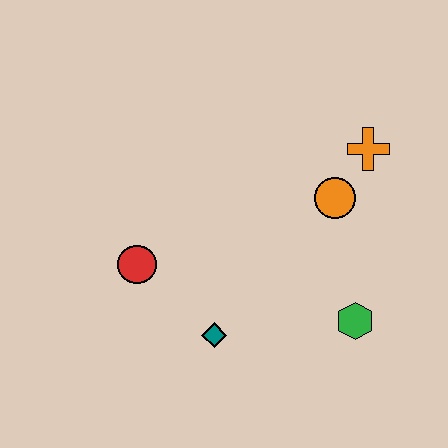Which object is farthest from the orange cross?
The red circle is farthest from the orange cross.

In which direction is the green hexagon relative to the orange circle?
The green hexagon is below the orange circle.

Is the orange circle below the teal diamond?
No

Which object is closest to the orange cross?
The orange circle is closest to the orange cross.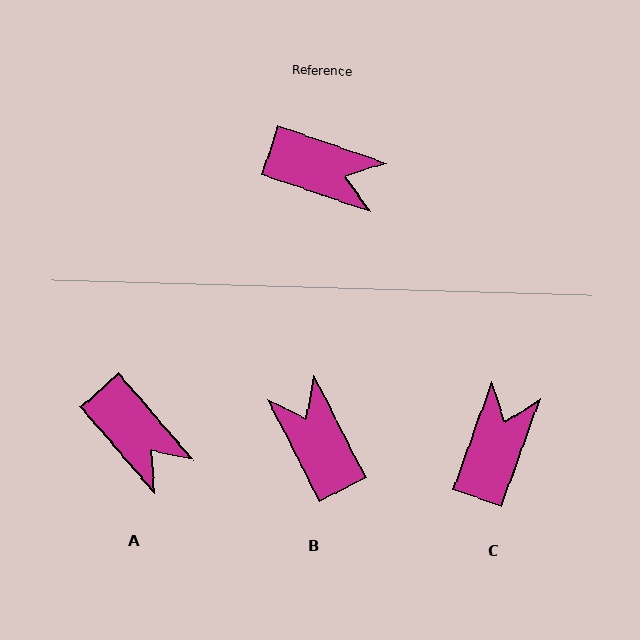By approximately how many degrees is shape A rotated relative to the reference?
Approximately 30 degrees clockwise.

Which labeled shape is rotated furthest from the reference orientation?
B, about 136 degrees away.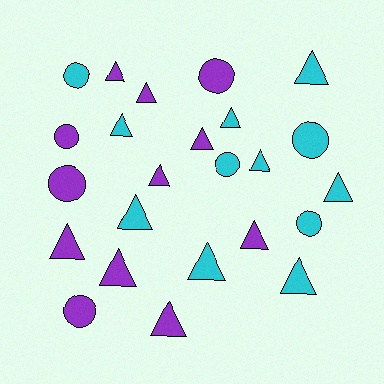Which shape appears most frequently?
Triangle, with 16 objects.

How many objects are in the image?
There are 24 objects.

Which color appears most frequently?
Purple, with 12 objects.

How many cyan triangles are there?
There are 8 cyan triangles.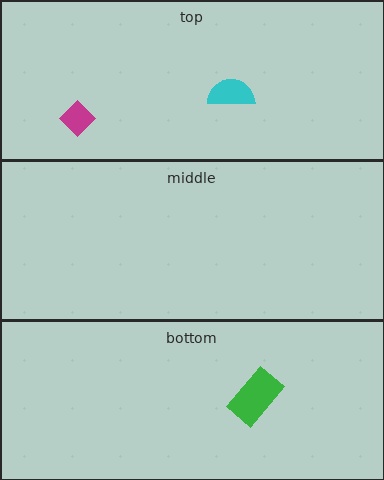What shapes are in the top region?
The cyan semicircle, the magenta diamond.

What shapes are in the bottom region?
The green rectangle.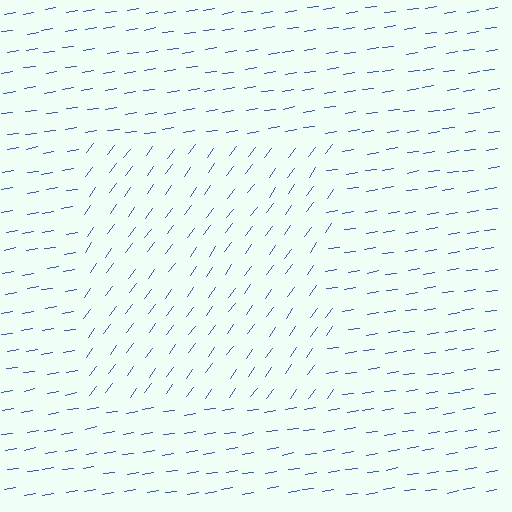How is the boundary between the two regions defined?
The boundary is defined purely by a change in line orientation (approximately 45 degrees difference). All lines are the same color and thickness.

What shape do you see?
I see a rectangle.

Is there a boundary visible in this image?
Yes, there is a texture boundary formed by a change in line orientation.